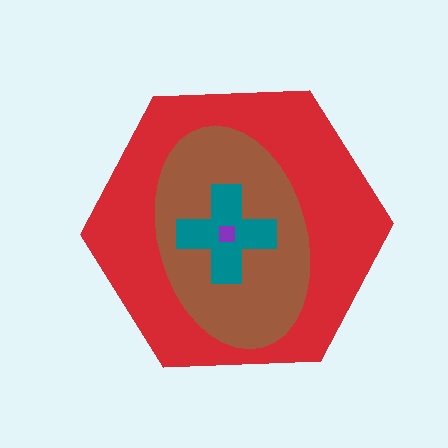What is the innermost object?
The purple square.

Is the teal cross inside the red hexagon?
Yes.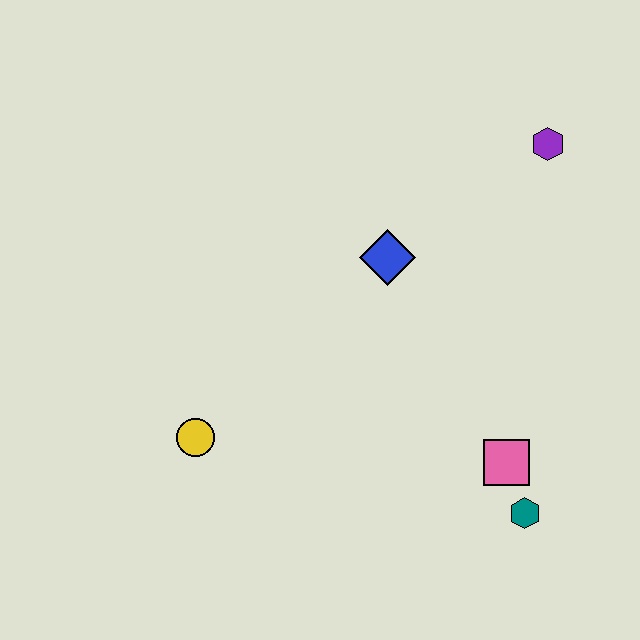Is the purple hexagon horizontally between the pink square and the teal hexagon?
No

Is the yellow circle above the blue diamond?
No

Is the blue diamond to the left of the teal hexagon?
Yes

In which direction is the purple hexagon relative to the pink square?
The purple hexagon is above the pink square.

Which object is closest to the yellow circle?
The blue diamond is closest to the yellow circle.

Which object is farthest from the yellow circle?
The purple hexagon is farthest from the yellow circle.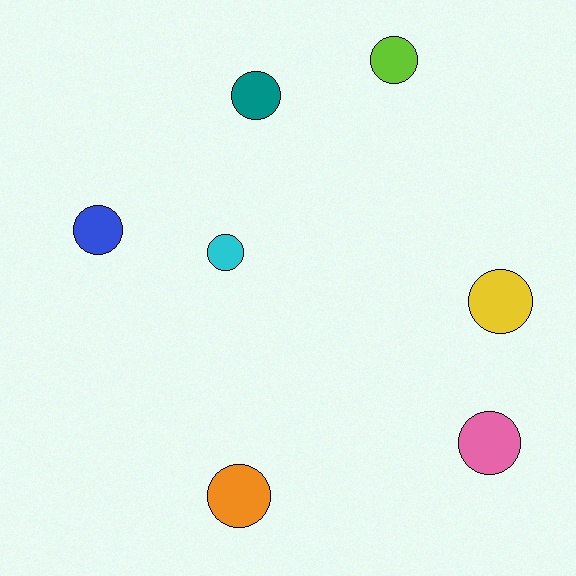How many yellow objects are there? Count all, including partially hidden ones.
There is 1 yellow object.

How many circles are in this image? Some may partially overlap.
There are 7 circles.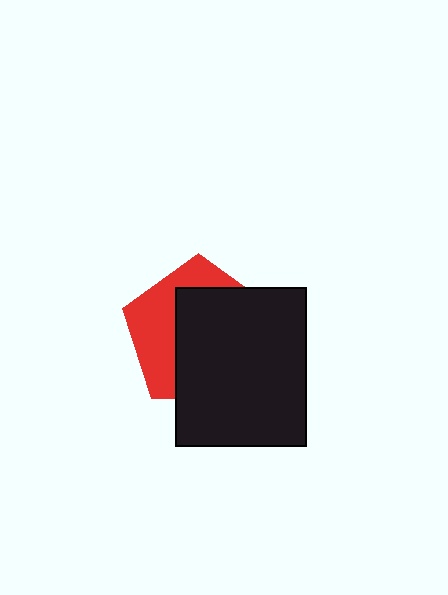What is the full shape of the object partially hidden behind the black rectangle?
The partially hidden object is a red pentagon.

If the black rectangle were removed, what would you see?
You would see the complete red pentagon.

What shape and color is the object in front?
The object in front is a black rectangle.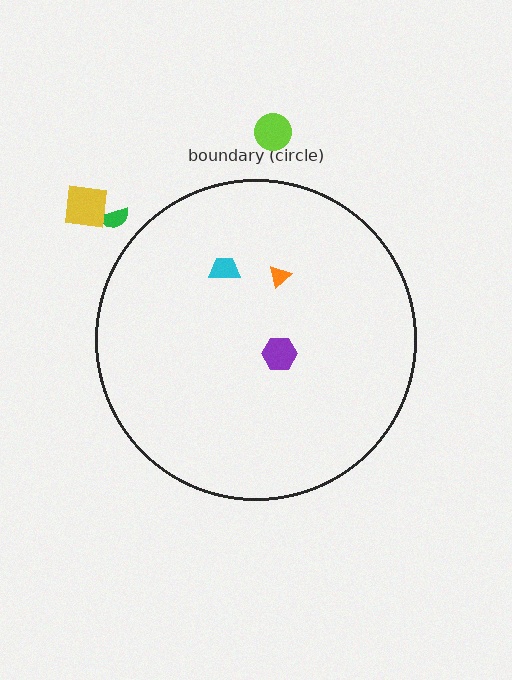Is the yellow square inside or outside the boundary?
Outside.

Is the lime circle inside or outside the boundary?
Outside.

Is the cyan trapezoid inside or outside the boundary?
Inside.